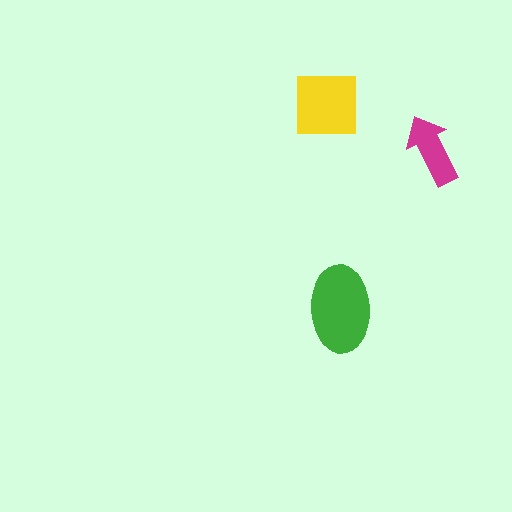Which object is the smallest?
The magenta arrow.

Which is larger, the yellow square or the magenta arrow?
The yellow square.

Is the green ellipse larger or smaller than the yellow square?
Larger.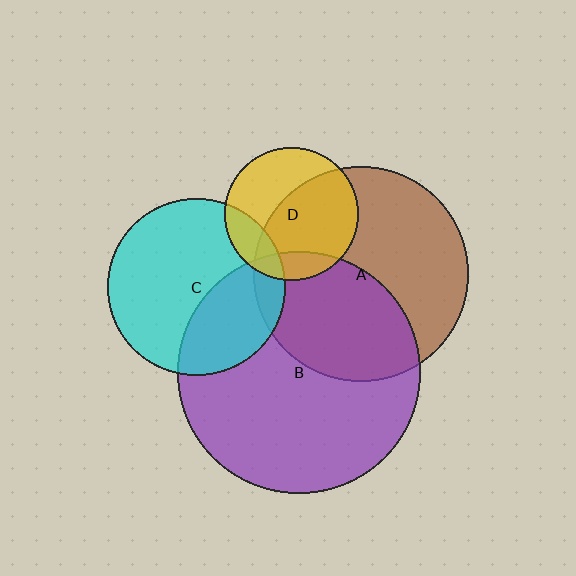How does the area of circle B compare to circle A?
Approximately 1.3 times.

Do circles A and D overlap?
Yes.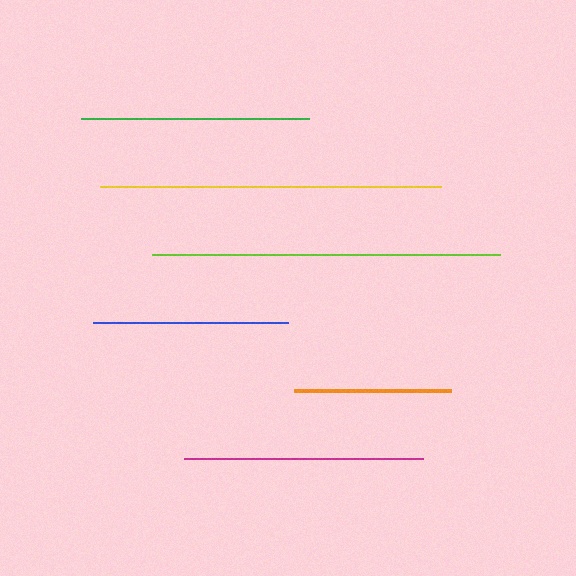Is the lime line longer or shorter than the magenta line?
The lime line is longer than the magenta line.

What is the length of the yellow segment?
The yellow segment is approximately 341 pixels long.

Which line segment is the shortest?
The orange line is the shortest at approximately 158 pixels.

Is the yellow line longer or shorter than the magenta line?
The yellow line is longer than the magenta line.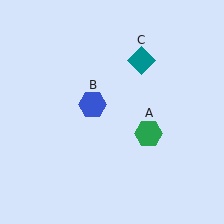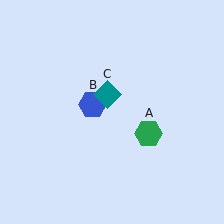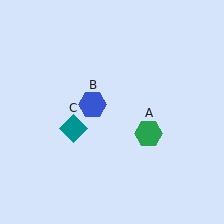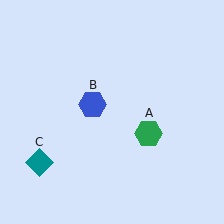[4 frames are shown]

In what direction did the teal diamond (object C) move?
The teal diamond (object C) moved down and to the left.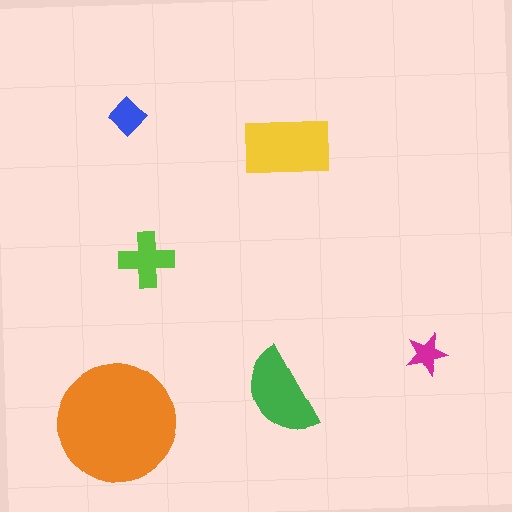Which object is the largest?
The orange circle.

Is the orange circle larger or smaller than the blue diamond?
Larger.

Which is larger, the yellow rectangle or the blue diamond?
The yellow rectangle.